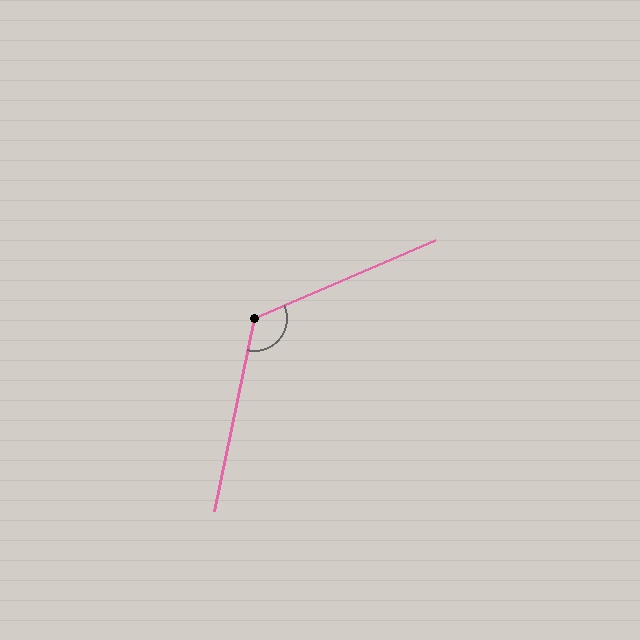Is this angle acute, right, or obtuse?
It is obtuse.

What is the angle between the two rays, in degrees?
Approximately 125 degrees.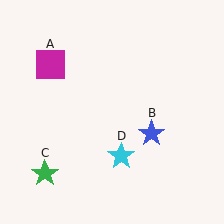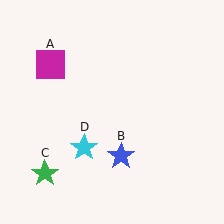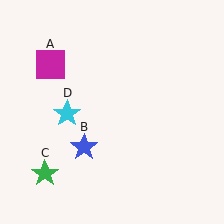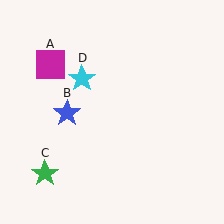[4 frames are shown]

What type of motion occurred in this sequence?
The blue star (object B), cyan star (object D) rotated clockwise around the center of the scene.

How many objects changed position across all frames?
2 objects changed position: blue star (object B), cyan star (object D).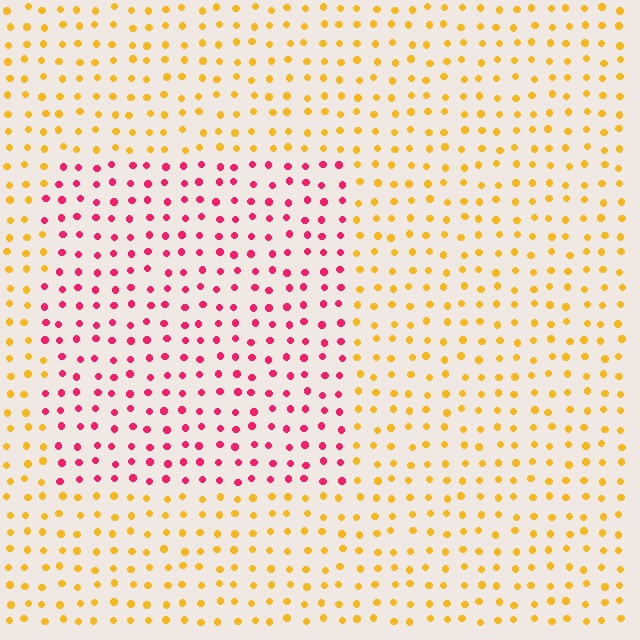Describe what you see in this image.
The image is filled with small yellow elements in a uniform arrangement. A rectangle-shaped region is visible where the elements are tinted to a slightly different hue, forming a subtle color boundary.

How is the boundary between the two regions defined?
The boundary is defined purely by a slight shift in hue (about 64 degrees). Spacing, size, and orientation are identical on both sides.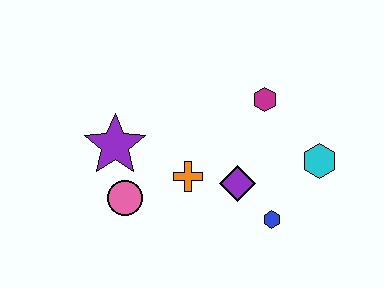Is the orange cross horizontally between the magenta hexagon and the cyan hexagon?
No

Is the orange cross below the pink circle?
No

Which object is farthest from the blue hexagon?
The purple star is farthest from the blue hexagon.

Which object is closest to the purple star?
The pink circle is closest to the purple star.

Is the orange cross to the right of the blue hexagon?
No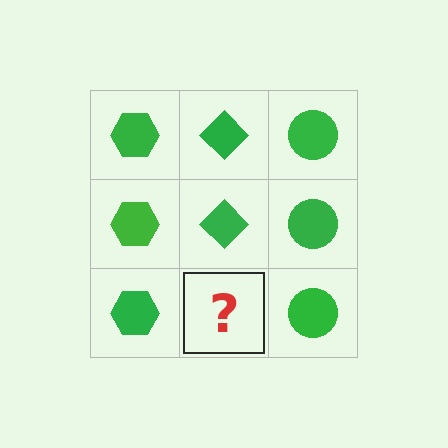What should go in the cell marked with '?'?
The missing cell should contain a green diamond.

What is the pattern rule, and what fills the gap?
The rule is that each column has a consistent shape. The gap should be filled with a green diamond.